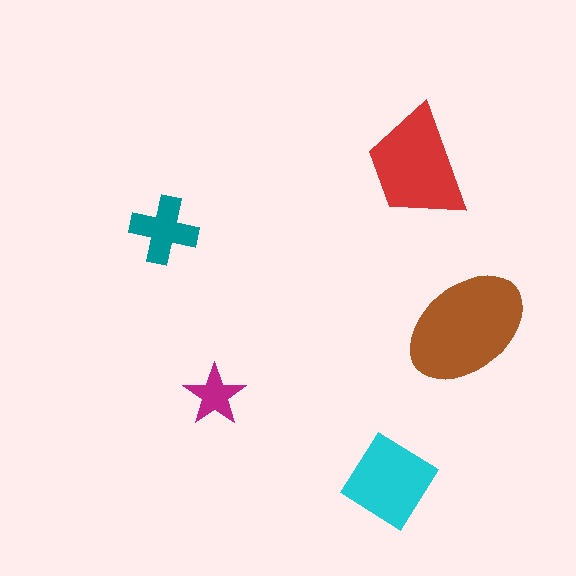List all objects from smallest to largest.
The magenta star, the teal cross, the cyan diamond, the red trapezoid, the brown ellipse.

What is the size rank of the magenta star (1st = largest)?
5th.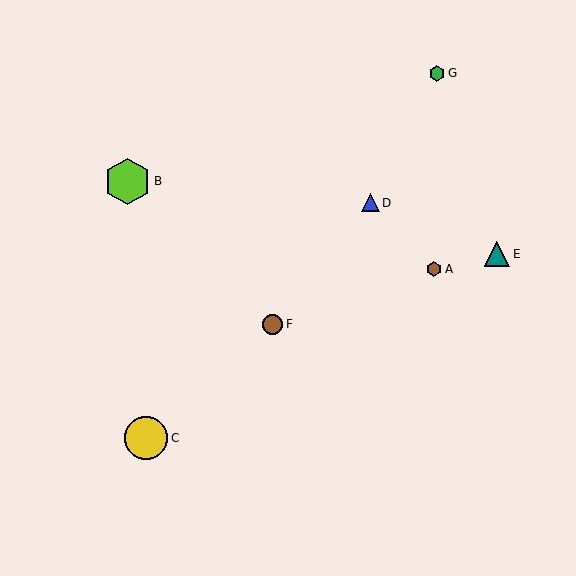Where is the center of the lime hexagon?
The center of the lime hexagon is at (128, 181).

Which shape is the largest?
The lime hexagon (labeled B) is the largest.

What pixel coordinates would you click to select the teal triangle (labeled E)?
Click at (497, 254) to select the teal triangle E.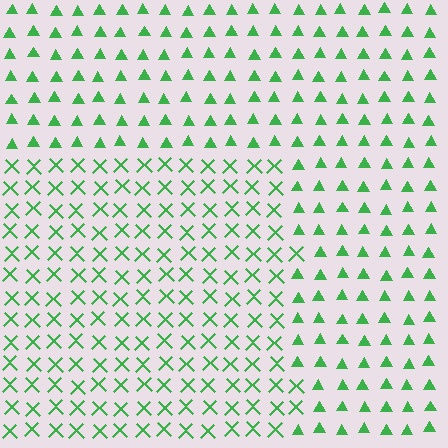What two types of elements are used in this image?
The image uses X marks inside the rectangle region and triangles outside it.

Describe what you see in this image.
The image is filled with small green elements arranged in a uniform grid. A rectangle-shaped region contains X marks, while the surrounding area contains triangles. The boundary is defined purely by the change in element shape.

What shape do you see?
I see a rectangle.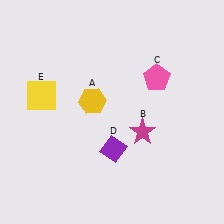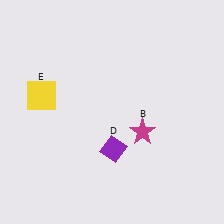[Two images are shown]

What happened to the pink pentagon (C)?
The pink pentagon (C) was removed in Image 2. It was in the top-right area of Image 1.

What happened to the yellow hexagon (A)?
The yellow hexagon (A) was removed in Image 2. It was in the top-left area of Image 1.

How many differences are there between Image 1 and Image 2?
There are 2 differences between the two images.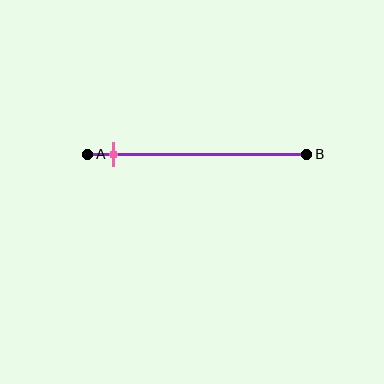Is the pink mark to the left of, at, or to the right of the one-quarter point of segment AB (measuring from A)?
The pink mark is to the left of the one-quarter point of segment AB.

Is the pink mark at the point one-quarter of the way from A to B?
No, the mark is at about 10% from A, not at the 25% one-quarter point.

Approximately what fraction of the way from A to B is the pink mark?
The pink mark is approximately 10% of the way from A to B.